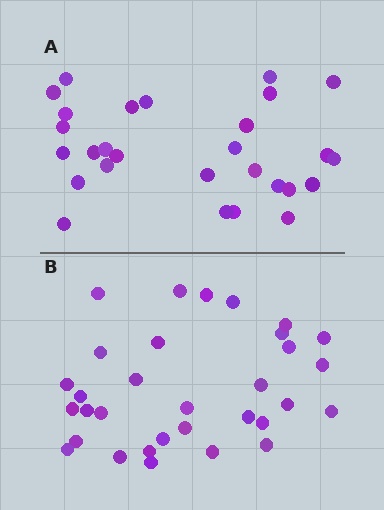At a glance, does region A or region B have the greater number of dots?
Region B (the bottom region) has more dots.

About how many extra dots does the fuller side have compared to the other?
Region B has about 4 more dots than region A.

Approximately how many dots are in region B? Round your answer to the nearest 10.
About 30 dots. (The exact count is 32, which rounds to 30.)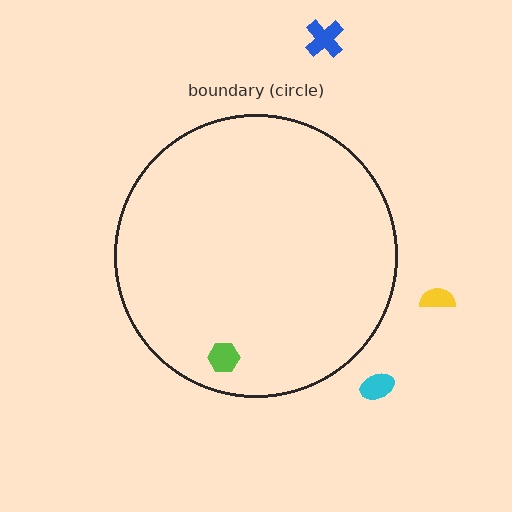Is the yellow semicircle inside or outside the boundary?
Outside.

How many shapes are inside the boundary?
1 inside, 3 outside.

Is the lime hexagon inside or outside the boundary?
Inside.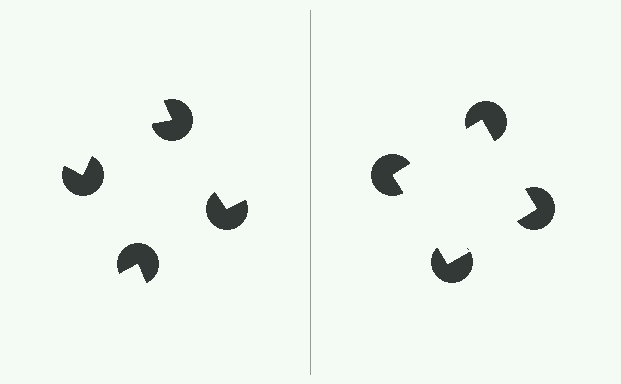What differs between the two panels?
The pac-man discs are positioned identically on both sides; only the wedge orientations differ. On the right they align to a square; on the left they are misaligned.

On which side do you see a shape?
An illusory square appears on the right side. On the left side the wedge cuts are rotated, so no coherent shape forms.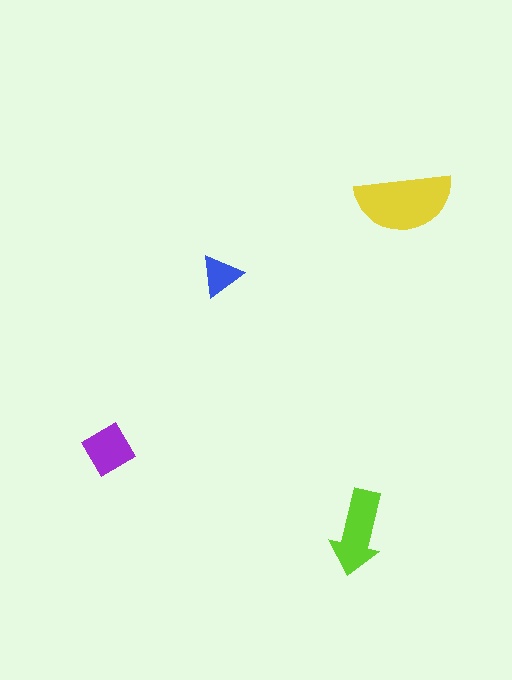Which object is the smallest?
The blue triangle.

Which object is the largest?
The yellow semicircle.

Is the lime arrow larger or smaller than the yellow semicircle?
Smaller.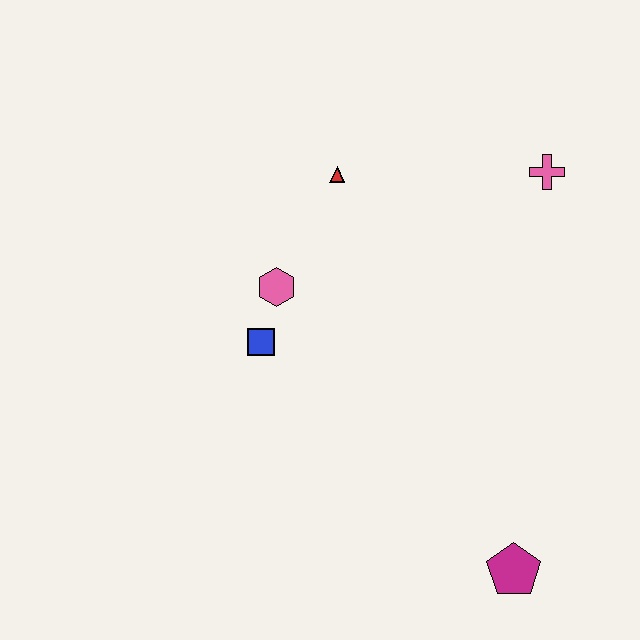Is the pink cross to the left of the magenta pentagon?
No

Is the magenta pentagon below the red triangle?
Yes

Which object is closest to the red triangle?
The pink hexagon is closest to the red triangle.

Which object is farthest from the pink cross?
The magenta pentagon is farthest from the pink cross.